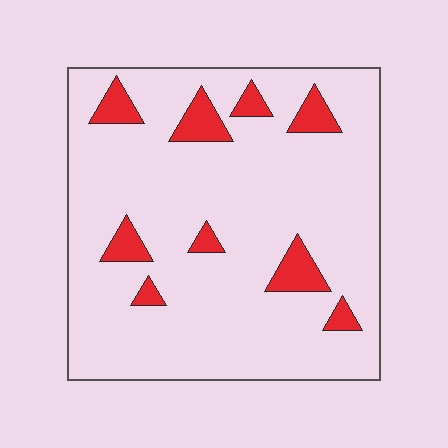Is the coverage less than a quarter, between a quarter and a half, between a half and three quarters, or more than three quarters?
Less than a quarter.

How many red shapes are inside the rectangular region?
9.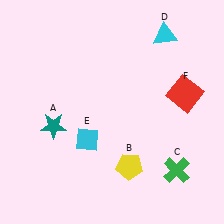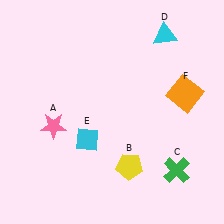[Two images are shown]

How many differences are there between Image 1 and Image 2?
There are 2 differences between the two images.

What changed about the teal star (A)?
In Image 1, A is teal. In Image 2, it changed to pink.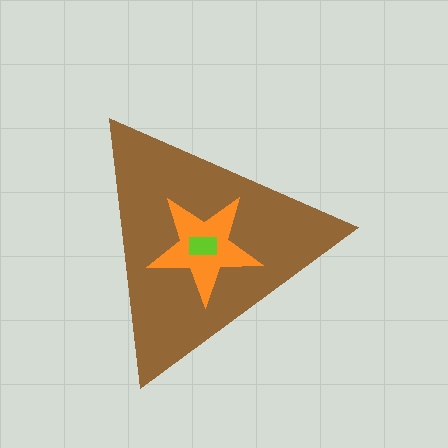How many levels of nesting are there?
3.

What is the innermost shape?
The lime rectangle.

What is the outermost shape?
The brown triangle.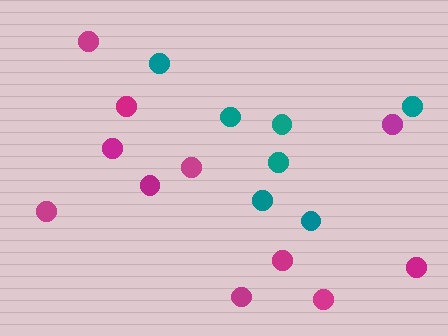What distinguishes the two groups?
There are 2 groups: one group of magenta circles (11) and one group of teal circles (7).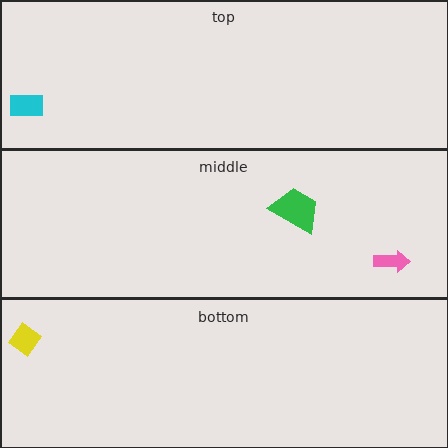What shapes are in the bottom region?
The yellow diamond.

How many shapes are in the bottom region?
1.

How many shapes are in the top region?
1.